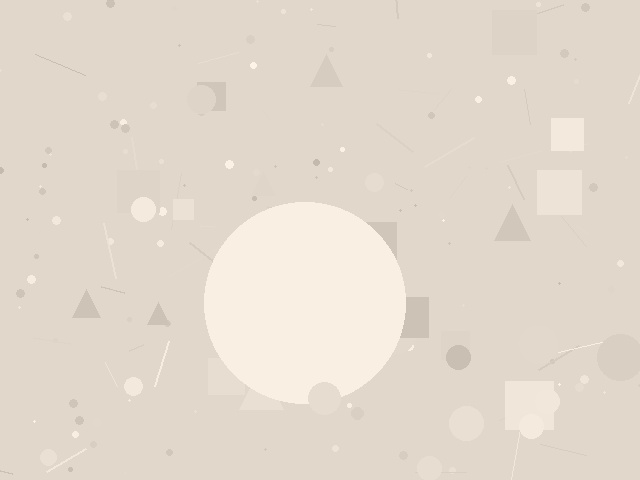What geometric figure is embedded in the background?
A circle is embedded in the background.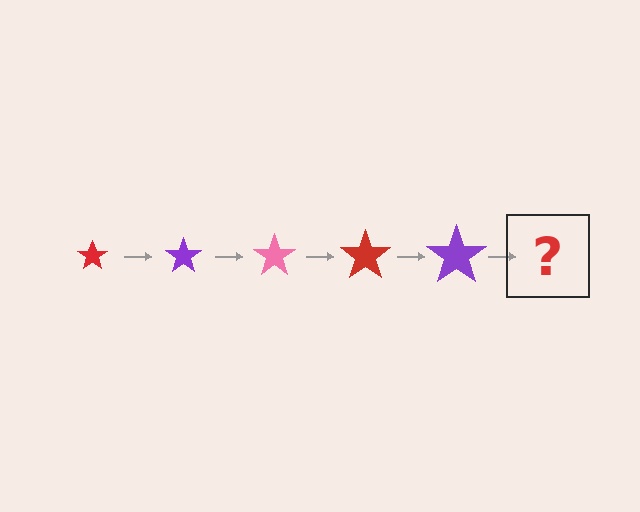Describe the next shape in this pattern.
It should be a pink star, larger than the previous one.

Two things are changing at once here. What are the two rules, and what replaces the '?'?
The two rules are that the star grows larger each step and the color cycles through red, purple, and pink. The '?' should be a pink star, larger than the previous one.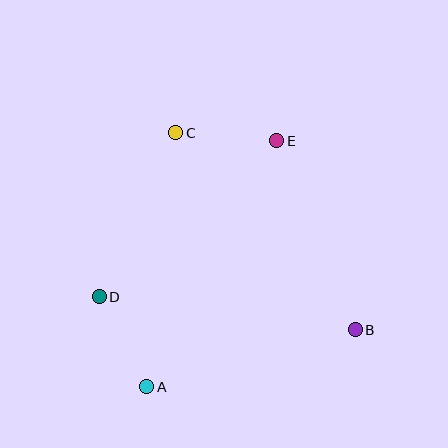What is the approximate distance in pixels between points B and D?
The distance between B and D is approximately 258 pixels.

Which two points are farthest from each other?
Points A and E are farthest from each other.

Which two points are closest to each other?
Points C and E are closest to each other.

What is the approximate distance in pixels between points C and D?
The distance between C and D is approximately 181 pixels.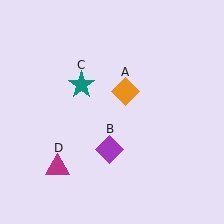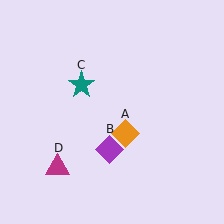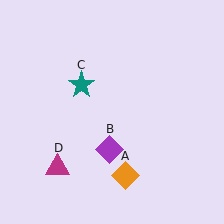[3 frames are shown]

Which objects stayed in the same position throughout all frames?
Purple diamond (object B) and teal star (object C) and magenta triangle (object D) remained stationary.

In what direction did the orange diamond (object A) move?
The orange diamond (object A) moved down.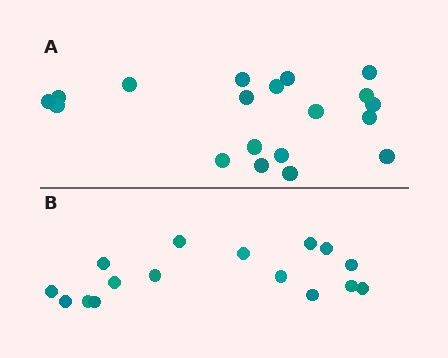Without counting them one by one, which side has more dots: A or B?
Region A (the top region) has more dots.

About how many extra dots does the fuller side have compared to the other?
Region A has just a few more — roughly 2 or 3 more dots than region B.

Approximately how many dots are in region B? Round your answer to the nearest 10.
About 20 dots. (The exact count is 16, which rounds to 20.)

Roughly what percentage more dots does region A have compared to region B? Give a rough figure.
About 20% more.